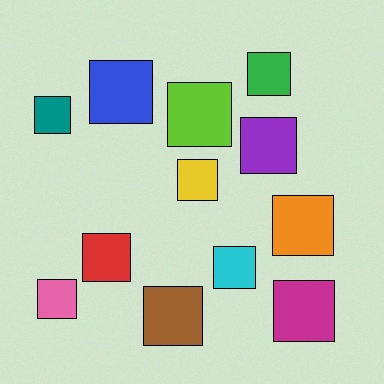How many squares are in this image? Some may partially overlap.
There are 12 squares.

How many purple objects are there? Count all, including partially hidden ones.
There is 1 purple object.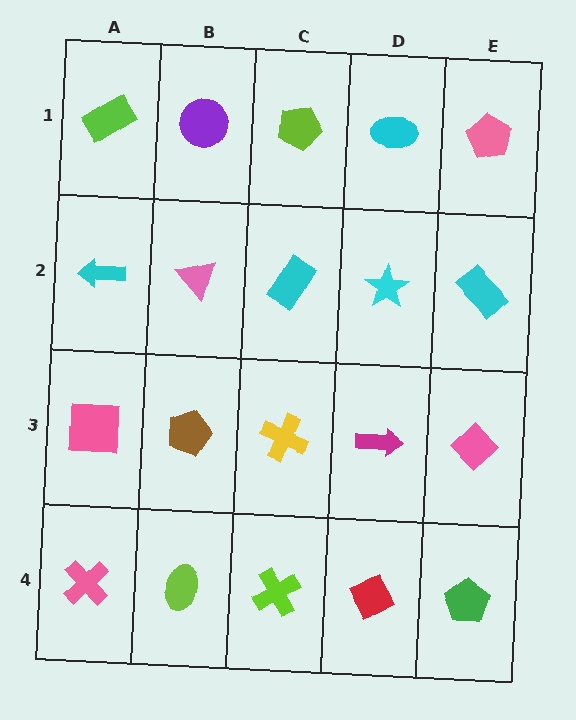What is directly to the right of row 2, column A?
A pink triangle.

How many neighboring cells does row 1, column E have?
2.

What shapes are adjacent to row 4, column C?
A yellow cross (row 3, column C), a lime ellipse (row 4, column B), a red diamond (row 4, column D).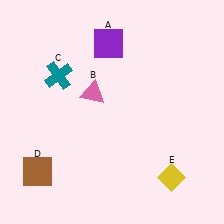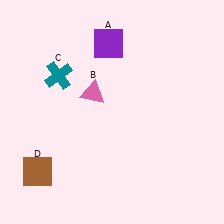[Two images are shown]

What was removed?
The yellow diamond (E) was removed in Image 2.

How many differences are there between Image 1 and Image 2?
There is 1 difference between the two images.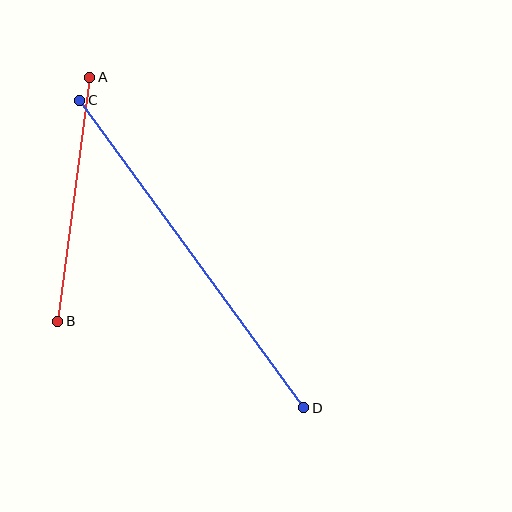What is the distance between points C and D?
The distance is approximately 380 pixels.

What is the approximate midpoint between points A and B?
The midpoint is at approximately (74, 199) pixels.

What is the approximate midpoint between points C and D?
The midpoint is at approximately (192, 254) pixels.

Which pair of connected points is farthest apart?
Points C and D are farthest apart.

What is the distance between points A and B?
The distance is approximately 246 pixels.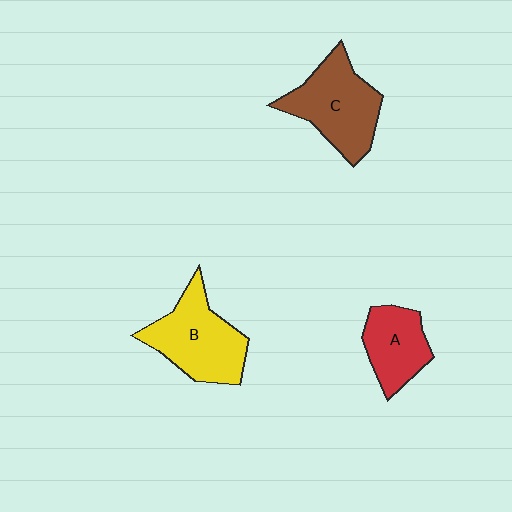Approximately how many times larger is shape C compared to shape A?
Approximately 1.5 times.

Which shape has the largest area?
Shape B (yellow).